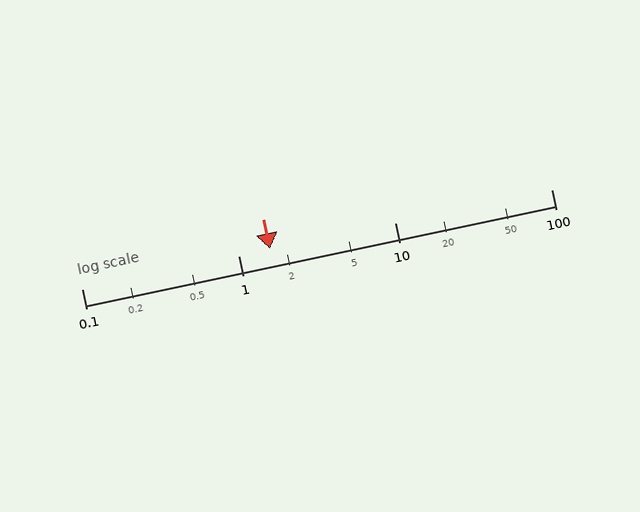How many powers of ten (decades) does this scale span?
The scale spans 3 decades, from 0.1 to 100.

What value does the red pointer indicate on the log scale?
The pointer indicates approximately 1.6.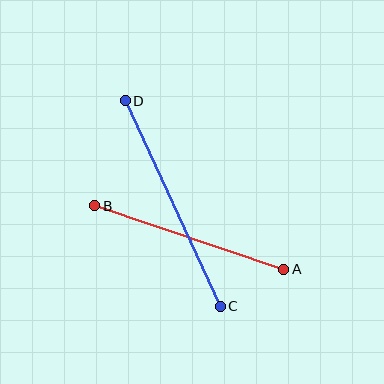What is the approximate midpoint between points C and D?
The midpoint is at approximately (173, 204) pixels.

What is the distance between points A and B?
The distance is approximately 199 pixels.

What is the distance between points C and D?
The distance is approximately 226 pixels.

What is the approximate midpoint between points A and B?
The midpoint is at approximately (189, 237) pixels.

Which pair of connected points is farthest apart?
Points C and D are farthest apart.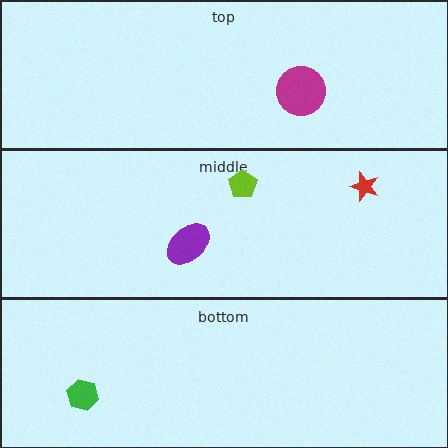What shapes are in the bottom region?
The green hexagon.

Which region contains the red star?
The middle region.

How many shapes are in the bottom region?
1.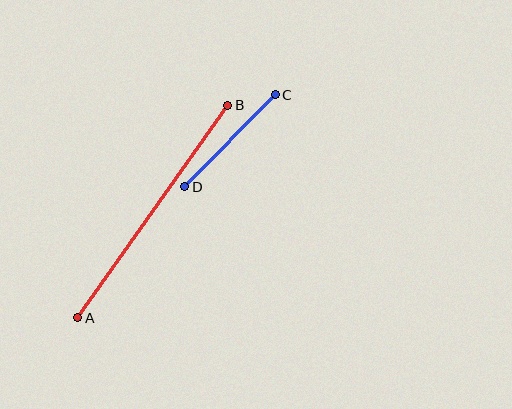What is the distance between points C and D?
The distance is approximately 129 pixels.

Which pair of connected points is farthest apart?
Points A and B are farthest apart.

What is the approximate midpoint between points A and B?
The midpoint is at approximately (153, 211) pixels.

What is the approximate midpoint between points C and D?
The midpoint is at approximately (230, 141) pixels.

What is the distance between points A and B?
The distance is approximately 260 pixels.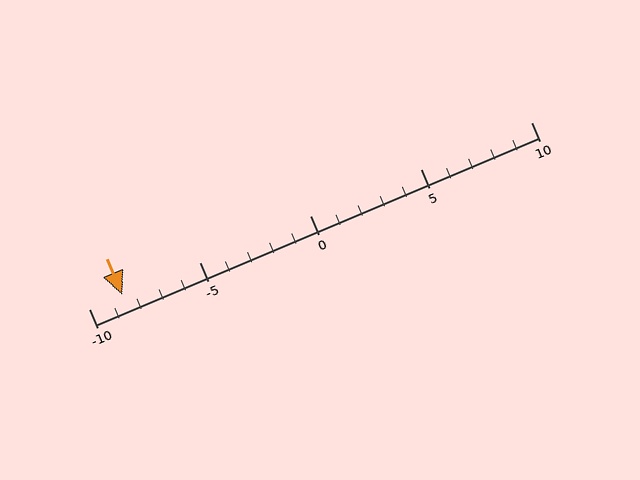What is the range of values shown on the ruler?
The ruler shows values from -10 to 10.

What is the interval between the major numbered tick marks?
The major tick marks are spaced 5 units apart.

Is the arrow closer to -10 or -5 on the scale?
The arrow is closer to -10.